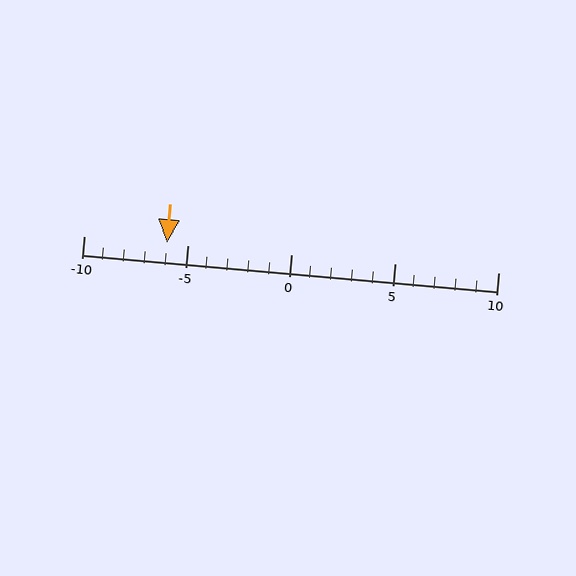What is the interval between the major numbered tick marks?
The major tick marks are spaced 5 units apart.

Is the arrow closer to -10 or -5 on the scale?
The arrow is closer to -5.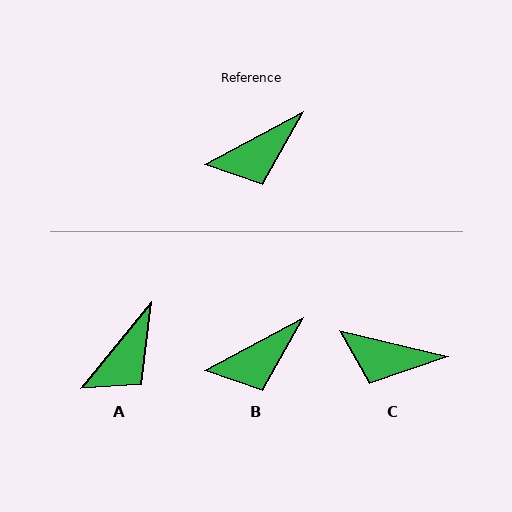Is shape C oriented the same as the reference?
No, it is off by about 41 degrees.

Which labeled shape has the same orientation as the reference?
B.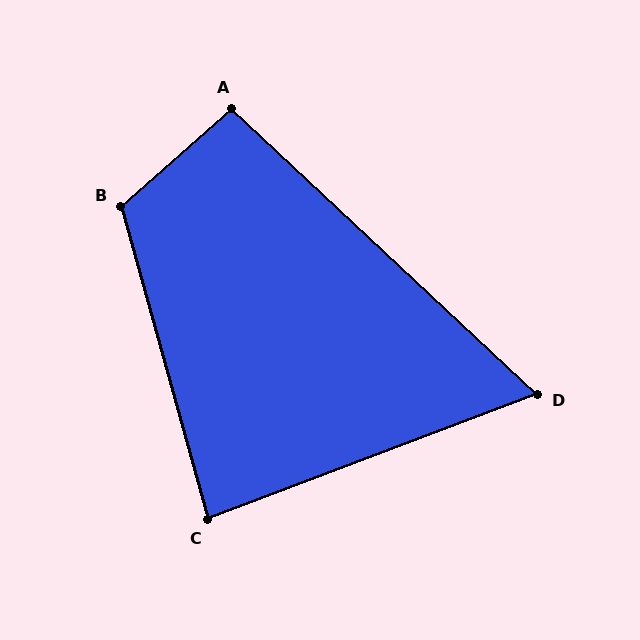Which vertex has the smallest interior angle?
D, at approximately 64 degrees.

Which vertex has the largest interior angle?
B, at approximately 116 degrees.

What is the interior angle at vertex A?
Approximately 95 degrees (obtuse).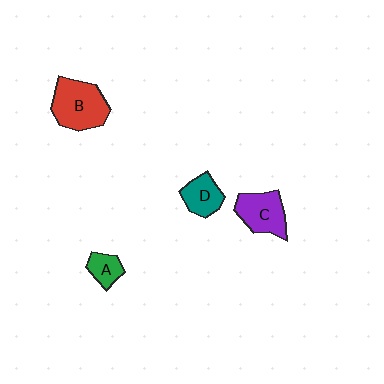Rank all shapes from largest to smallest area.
From largest to smallest: B (red), C (purple), D (teal), A (green).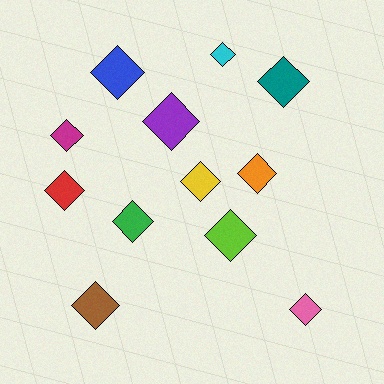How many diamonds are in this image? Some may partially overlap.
There are 12 diamonds.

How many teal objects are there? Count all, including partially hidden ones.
There is 1 teal object.